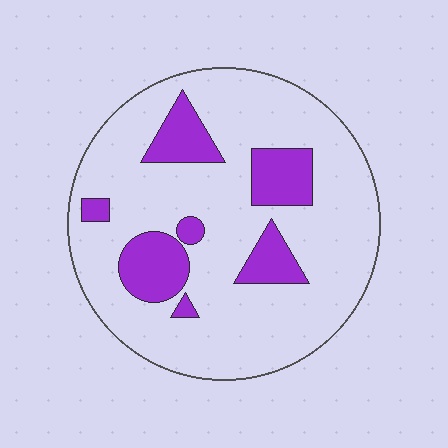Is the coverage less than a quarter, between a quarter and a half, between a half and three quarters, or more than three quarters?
Less than a quarter.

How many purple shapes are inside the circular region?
7.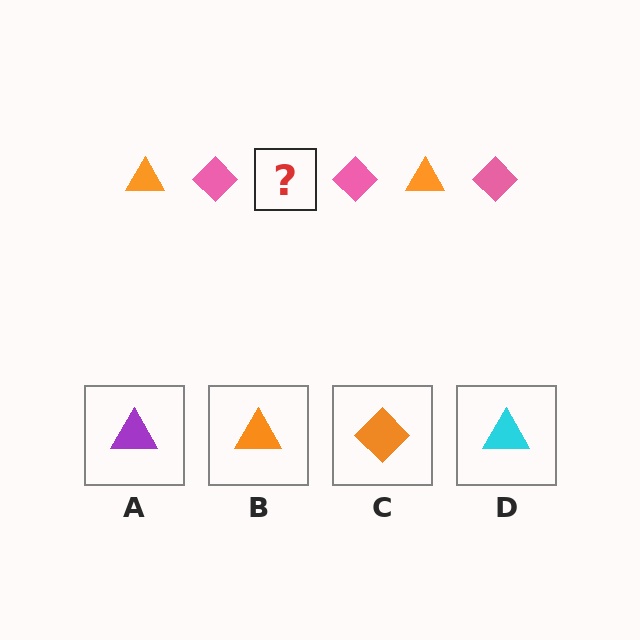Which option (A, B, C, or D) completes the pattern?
B.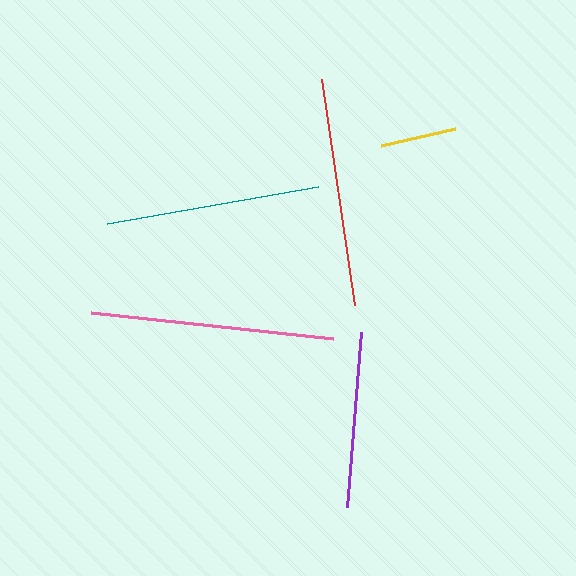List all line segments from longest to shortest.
From longest to shortest: pink, red, teal, purple, yellow.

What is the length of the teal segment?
The teal segment is approximately 213 pixels long.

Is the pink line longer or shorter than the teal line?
The pink line is longer than the teal line.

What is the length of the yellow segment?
The yellow segment is approximately 76 pixels long.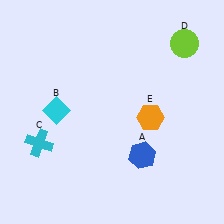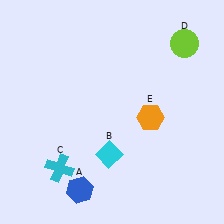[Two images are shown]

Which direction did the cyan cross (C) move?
The cyan cross (C) moved down.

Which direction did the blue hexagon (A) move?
The blue hexagon (A) moved left.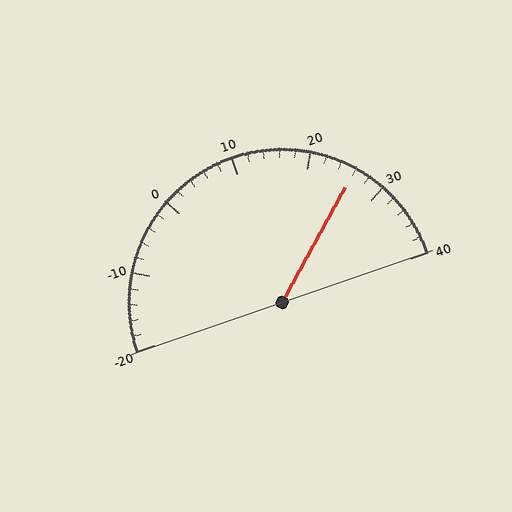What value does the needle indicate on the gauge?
The needle indicates approximately 26.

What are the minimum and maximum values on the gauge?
The gauge ranges from -20 to 40.